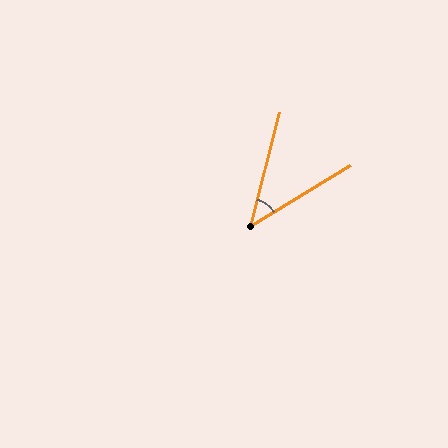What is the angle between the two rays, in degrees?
Approximately 45 degrees.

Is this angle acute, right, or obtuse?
It is acute.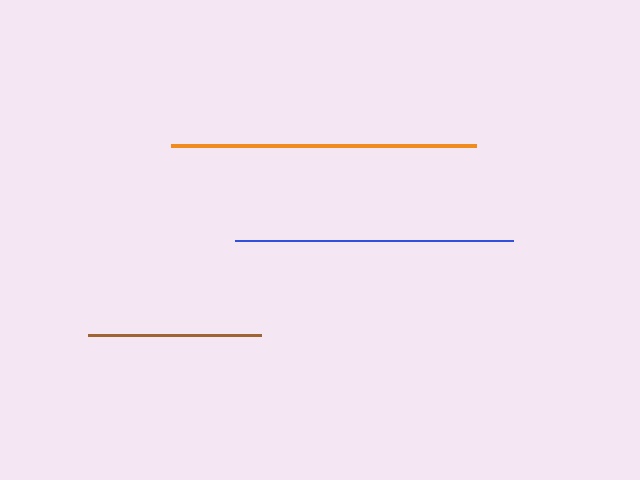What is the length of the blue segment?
The blue segment is approximately 278 pixels long.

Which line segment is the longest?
The orange line is the longest at approximately 306 pixels.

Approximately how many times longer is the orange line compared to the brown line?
The orange line is approximately 1.8 times the length of the brown line.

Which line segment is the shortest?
The brown line is the shortest at approximately 173 pixels.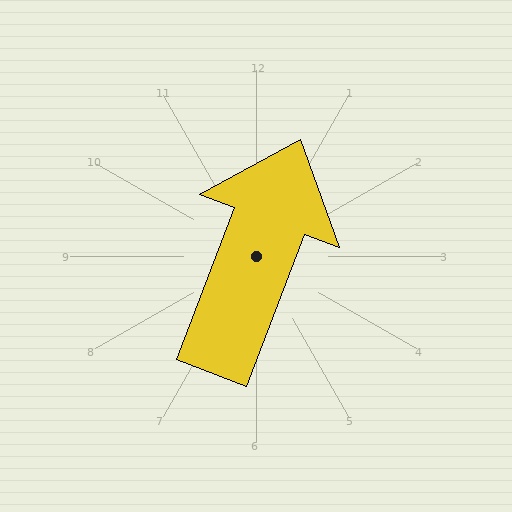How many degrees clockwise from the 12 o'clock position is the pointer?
Approximately 21 degrees.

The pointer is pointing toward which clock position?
Roughly 1 o'clock.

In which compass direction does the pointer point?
North.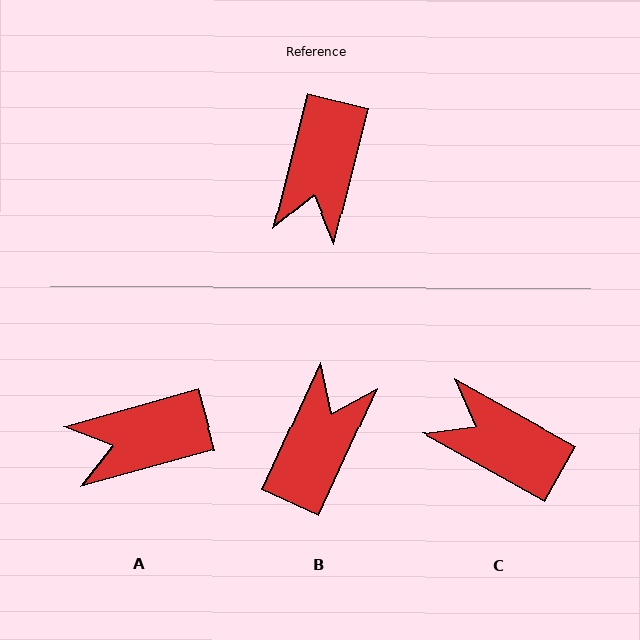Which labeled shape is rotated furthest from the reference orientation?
B, about 170 degrees away.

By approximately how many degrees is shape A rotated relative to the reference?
Approximately 60 degrees clockwise.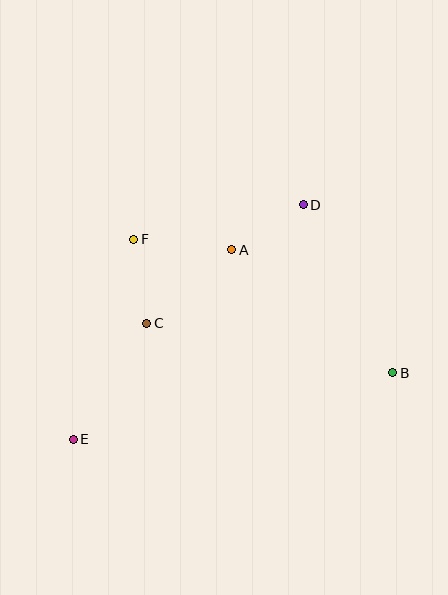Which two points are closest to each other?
Points C and F are closest to each other.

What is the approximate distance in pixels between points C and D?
The distance between C and D is approximately 197 pixels.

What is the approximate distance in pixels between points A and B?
The distance between A and B is approximately 203 pixels.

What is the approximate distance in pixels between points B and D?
The distance between B and D is approximately 191 pixels.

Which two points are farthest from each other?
Points D and E are farthest from each other.